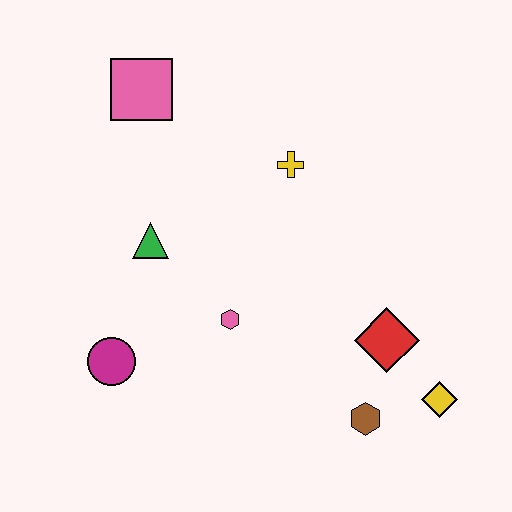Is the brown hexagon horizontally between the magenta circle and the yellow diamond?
Yes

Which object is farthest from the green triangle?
The yellow diamond is farthest from the green triangle.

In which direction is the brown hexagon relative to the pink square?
The brown hexagon is below the pink square.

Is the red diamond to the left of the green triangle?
No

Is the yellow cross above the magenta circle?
Yes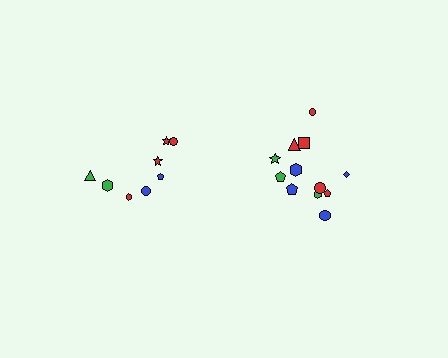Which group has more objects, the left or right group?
The right group.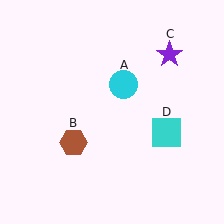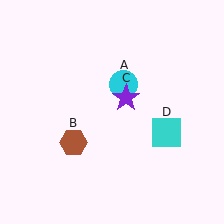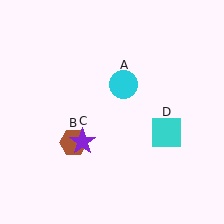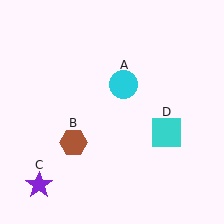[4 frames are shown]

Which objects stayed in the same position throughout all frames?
Cyan circle (object A) and brown hexagon (object B) and cyan square (object D) remained stationary.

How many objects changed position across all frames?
1 object changed position: purple star (object C).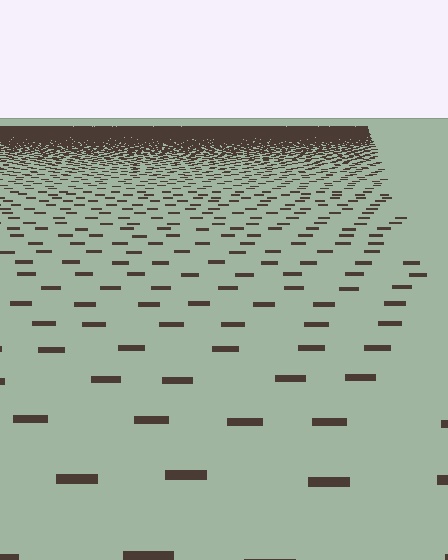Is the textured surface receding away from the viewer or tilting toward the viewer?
The surface is receding away from the viewer. Texture elements get smaller and denser toward the top.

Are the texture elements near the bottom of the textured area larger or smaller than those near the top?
Larger. Near the bottom, elements are closer to the viewer and appear at a bigger on-screen size.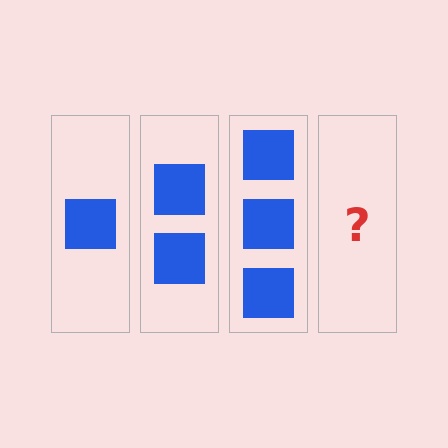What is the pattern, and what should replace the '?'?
The pattern is that each step adds one more square. The '?' should be 4 squares.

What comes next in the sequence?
The next element should be 4 squares.